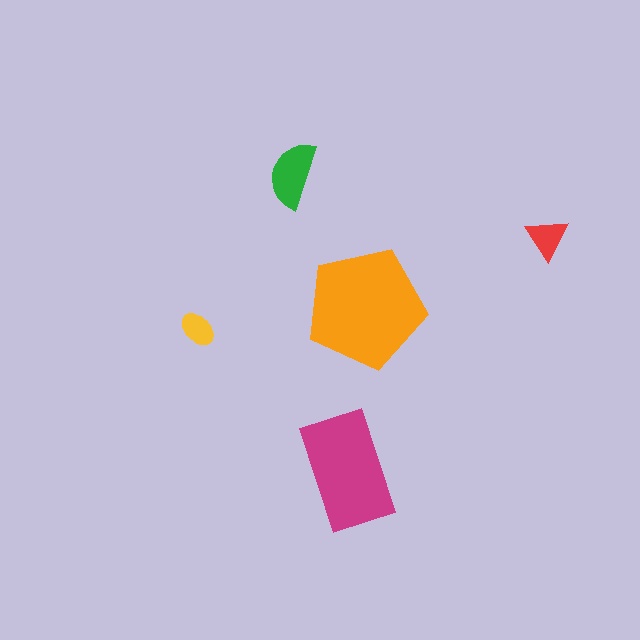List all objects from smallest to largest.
The yellow ellipse, the red triangle, the green semicircle, the magenta rectangle, the orange pentagon.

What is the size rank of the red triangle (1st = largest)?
4th.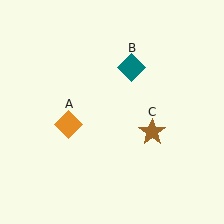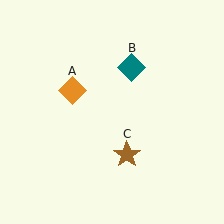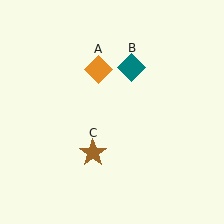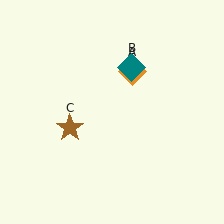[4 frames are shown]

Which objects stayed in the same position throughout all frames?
Teal diamond (object B) remained stationary.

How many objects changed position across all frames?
2 objects changed position: orange diamond (object A), brown star (object C).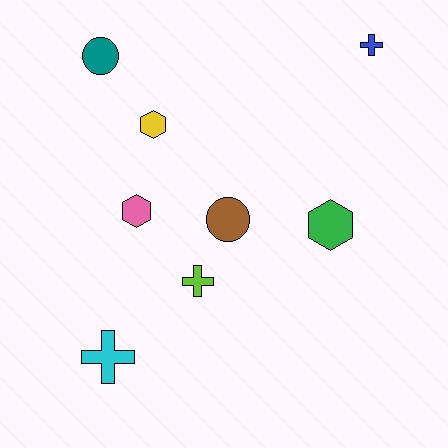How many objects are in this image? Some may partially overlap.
There are 8 objects.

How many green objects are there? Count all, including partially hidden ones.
There is 1 green object.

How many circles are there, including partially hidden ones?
There are 2 circles.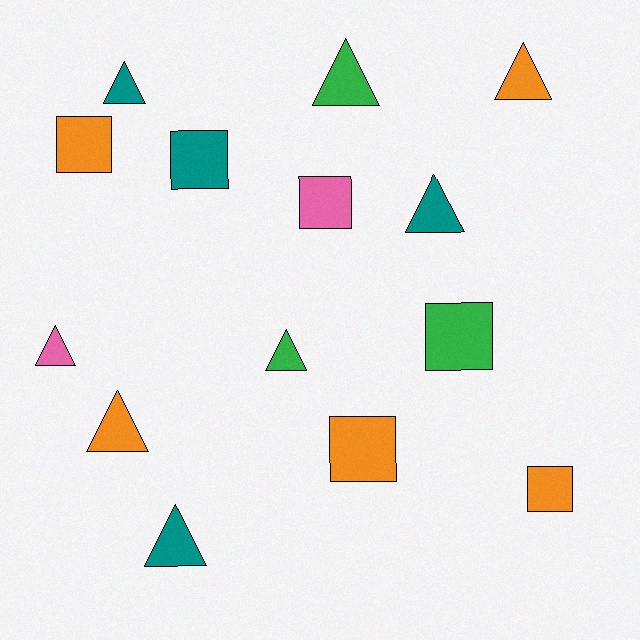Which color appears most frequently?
Orange, with 5 objects.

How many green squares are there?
There is 1 green square.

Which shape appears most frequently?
Triangle, with 8 objects.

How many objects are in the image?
There are 14 objects.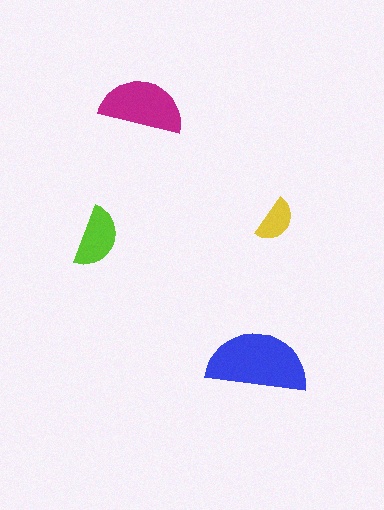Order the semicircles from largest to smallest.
the blue one, the magenta one, the lime one, the yellow one.